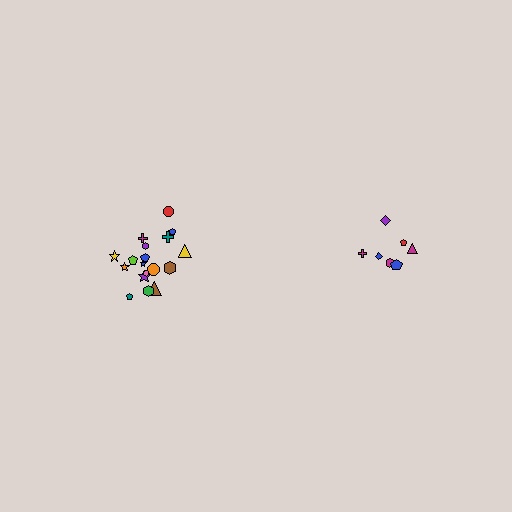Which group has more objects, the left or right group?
The left group.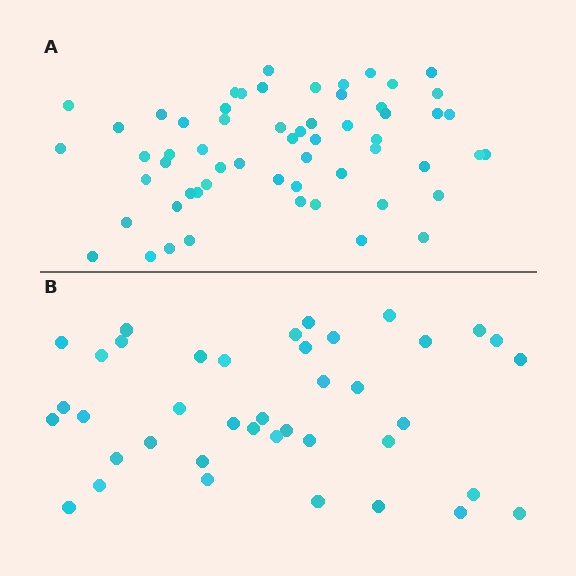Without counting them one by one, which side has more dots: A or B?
Region A (the top region) has more dots.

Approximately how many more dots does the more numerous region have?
Region A has approximately 20 more dots than region B.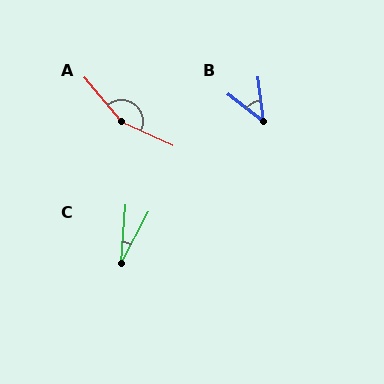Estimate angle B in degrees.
Approximately 45 degrees.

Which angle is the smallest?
C, at approximately 24 degrees.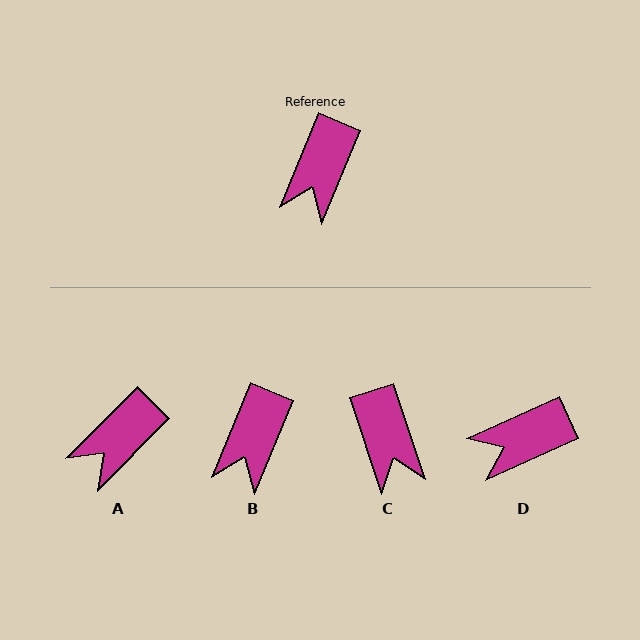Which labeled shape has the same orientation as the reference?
B.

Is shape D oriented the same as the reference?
No, it is off by about 43 degrees.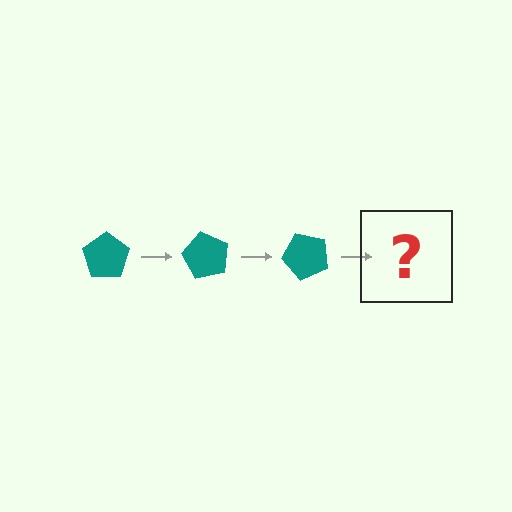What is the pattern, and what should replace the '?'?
The pattern is that the pentagon rotates 60 degrees each step. The '?' should be a teal pentagon rotated 180 degrees.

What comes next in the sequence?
The next element should be a teal pentagon rotated 180 degrees.